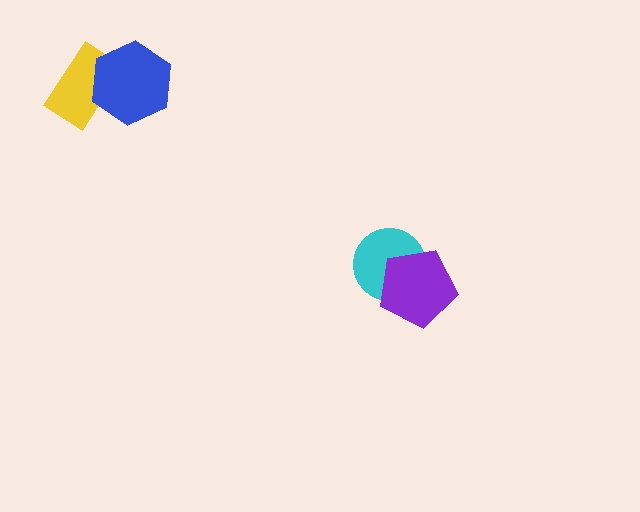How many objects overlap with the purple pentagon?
1 object overlaps with the purple pentagon.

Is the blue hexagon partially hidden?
No, no other shape covers it.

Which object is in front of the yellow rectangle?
The blue hexagon is in front of the yellow rectangle.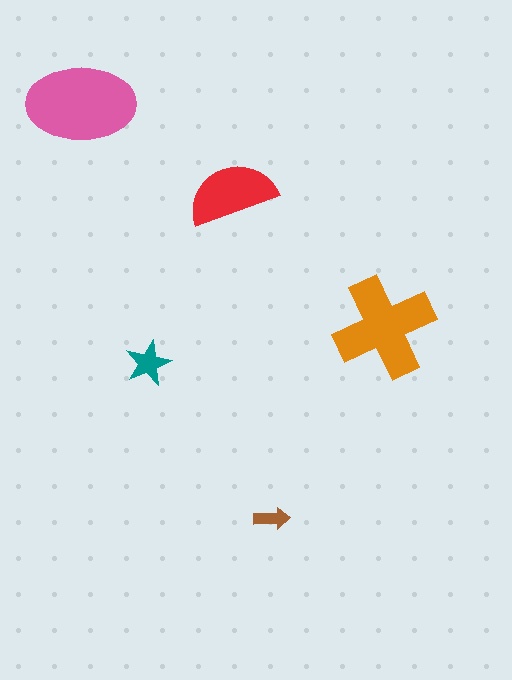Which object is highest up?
The pink ellipse is topmost.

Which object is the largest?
The pink ellipse.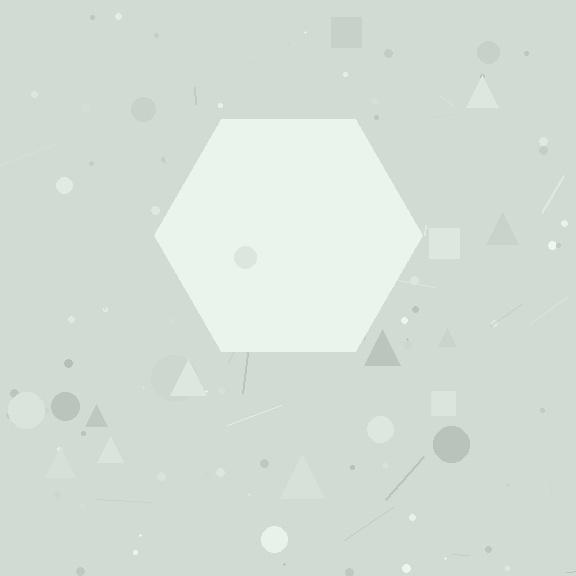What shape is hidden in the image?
A hexagon is hidden in the image.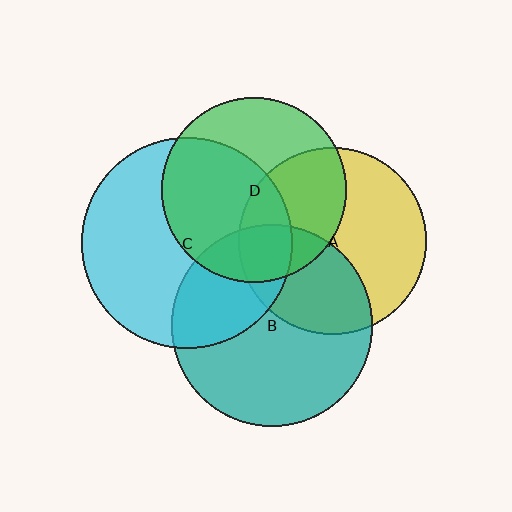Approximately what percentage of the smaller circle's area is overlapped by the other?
Approximately 20%.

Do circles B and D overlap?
Yes.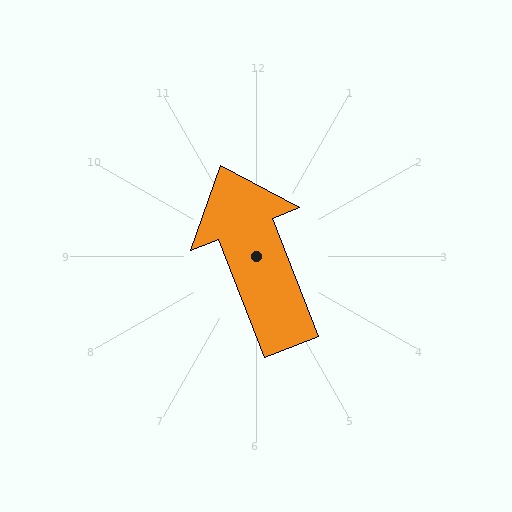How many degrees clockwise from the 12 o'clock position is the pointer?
Approximately 339 degrees.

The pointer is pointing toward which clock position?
Roughly 11 o'clock.